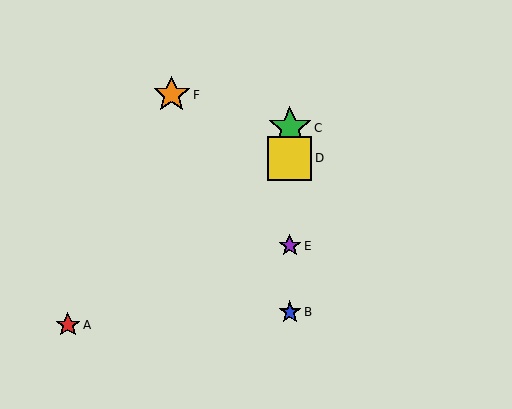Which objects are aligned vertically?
Objects B, C, D, E are aligned vertically.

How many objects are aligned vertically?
4 objects (B, C, D, E) are aligned vertically.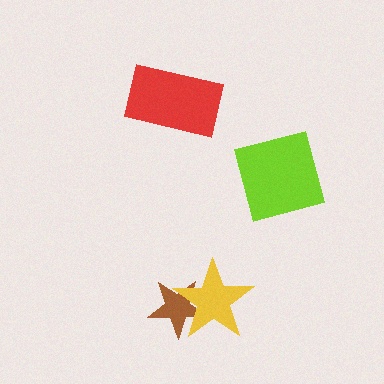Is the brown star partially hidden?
Yes, it is partially covered by another shape.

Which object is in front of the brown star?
The yellow star is in front of the brown star.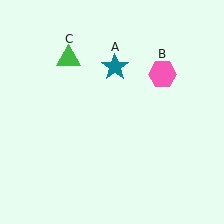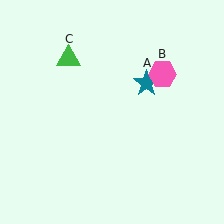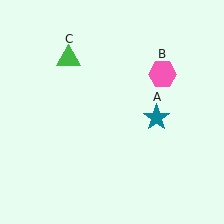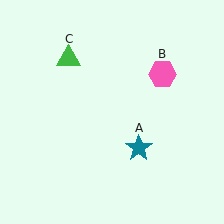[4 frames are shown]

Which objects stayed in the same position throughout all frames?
Pink hexagon (object B) and green triangle (object C) remained stationary.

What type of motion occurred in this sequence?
The teal star (object A) rotated clockwise around the center of the scene.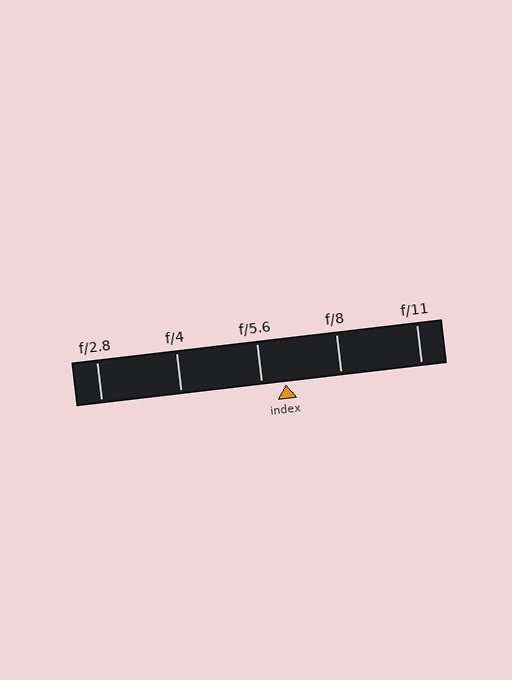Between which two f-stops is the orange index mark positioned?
The index mark is between f/5.6 and f/8.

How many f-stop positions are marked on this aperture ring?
There are 5 f-stop positions marked.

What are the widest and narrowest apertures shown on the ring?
The widest aperture shown is f/2.8 and the narrowest is f/11.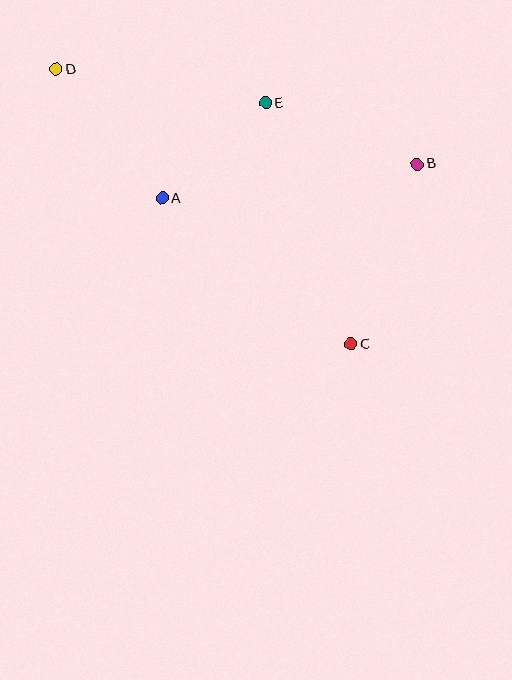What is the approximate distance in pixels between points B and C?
The distance between B and C is approximately 192 pixels.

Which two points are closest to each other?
Points A and E are closest to each other.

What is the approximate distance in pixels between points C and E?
The distance between C and E is approximately 256 pixels.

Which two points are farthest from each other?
Points C and D are farthest from each other.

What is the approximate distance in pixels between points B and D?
The distance between B and D is approximately 373 pixels.